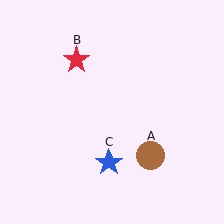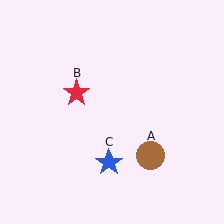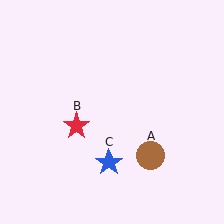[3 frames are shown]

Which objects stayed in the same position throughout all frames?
Brown circle (object A) and blue star (object C) remained stationary.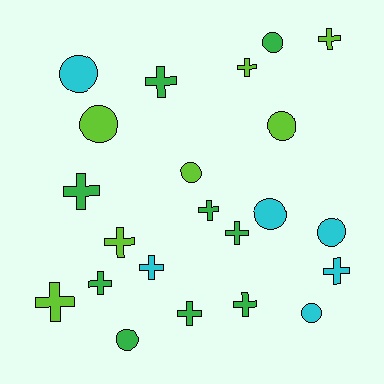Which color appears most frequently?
Green, with 9 objects.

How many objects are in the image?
There are 22 objects.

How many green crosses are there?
There are 7 green crosses.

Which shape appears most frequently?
Cross, with 13 objects.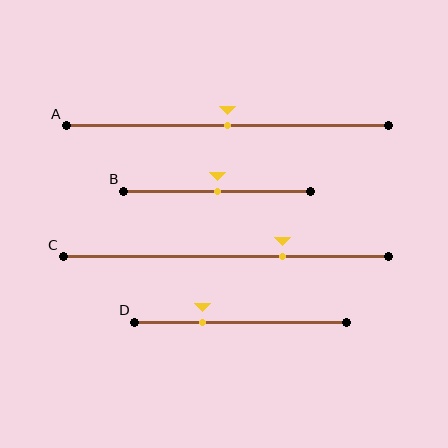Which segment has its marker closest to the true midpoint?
Segment A has its marker closest to the true midpoint.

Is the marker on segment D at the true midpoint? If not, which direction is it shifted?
No, the marker on segment D is shifted to the left by about 18% of the segment length.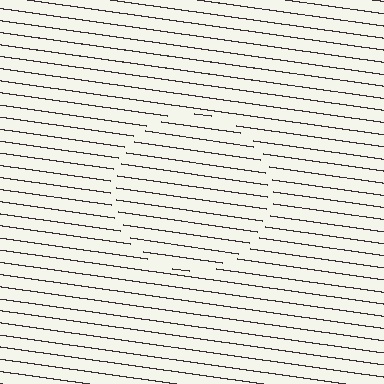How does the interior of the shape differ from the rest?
The interior of the shape contains the same grating, shifted by half a period — the contour is defined by the phase discontinuity where line-ends from the inner and outer gratings abut.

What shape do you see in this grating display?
An illusory circle. The interior of the shape contains the same grating, shifted by half a period — the contour is defined by the phase discontinuity where line-ends from the inner and outer gratings abut.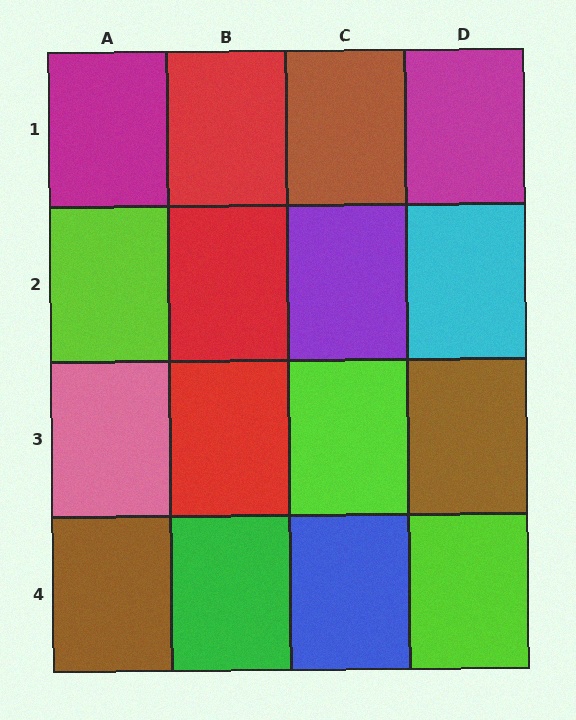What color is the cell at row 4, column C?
Blue.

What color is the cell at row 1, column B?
Red.